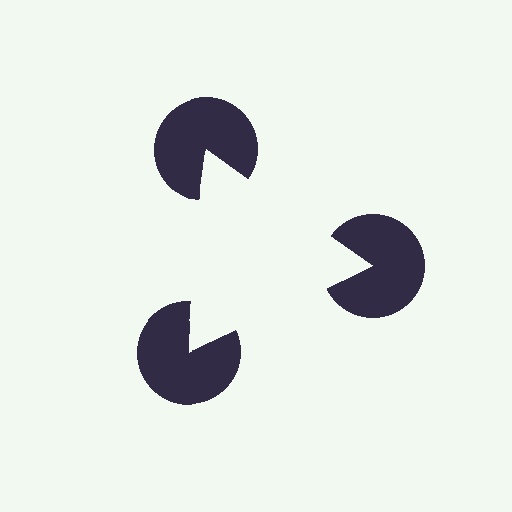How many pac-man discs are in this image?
There are 3 — one at each vertex of the illusory triangle.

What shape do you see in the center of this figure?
An illusory triangle — its edges are inferred from the aligned wedge cuts in the pac-man discs, not physically drawn.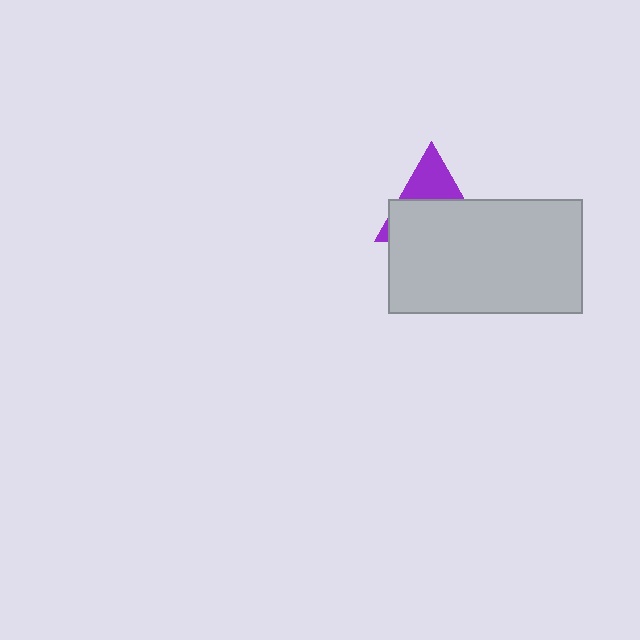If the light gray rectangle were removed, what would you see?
You would see the complete purple triangle.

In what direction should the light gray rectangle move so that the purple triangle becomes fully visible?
The light gray rectangle should move down. That is the shortest direction to clear the overlap and leave the purple triangle fully visible.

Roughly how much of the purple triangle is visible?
A small part of it is visible (roughly 37%).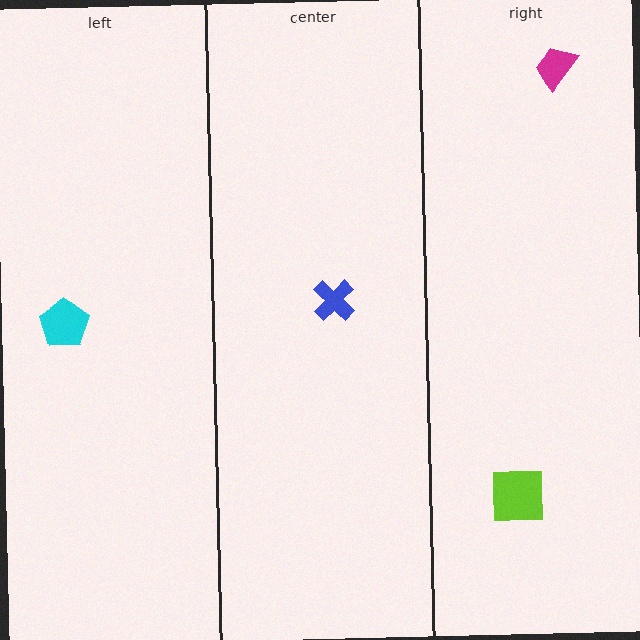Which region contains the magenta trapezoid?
The right region.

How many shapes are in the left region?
1.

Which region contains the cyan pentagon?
The left region.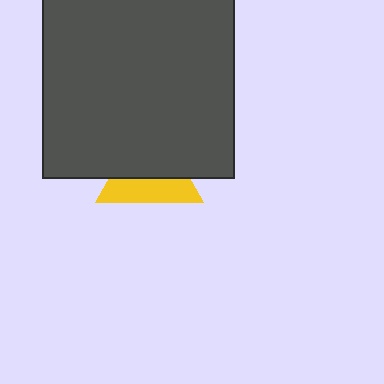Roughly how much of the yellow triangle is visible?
A small part of it is visible (roughly 44%).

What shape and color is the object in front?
The object in front is a dark gray square.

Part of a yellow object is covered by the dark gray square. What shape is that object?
It is a triangle.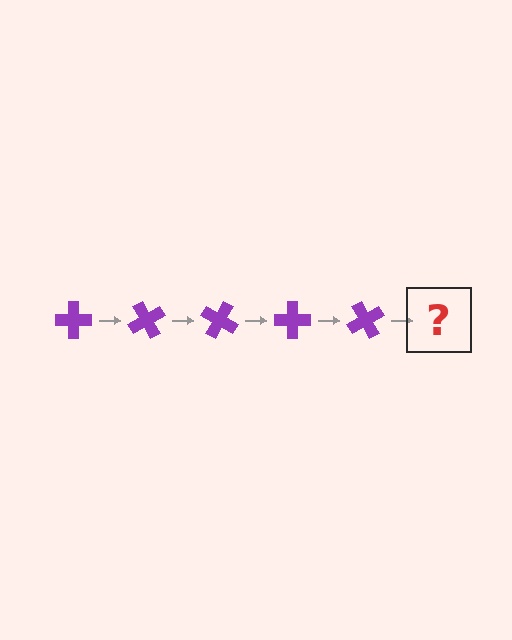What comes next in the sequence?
The next element should be a purple cross rotated 300 degrees.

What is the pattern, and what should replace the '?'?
The pattern is that the cross rotates 60 degrees each step. The '?' should be a purple cross rotated 300 degrees.